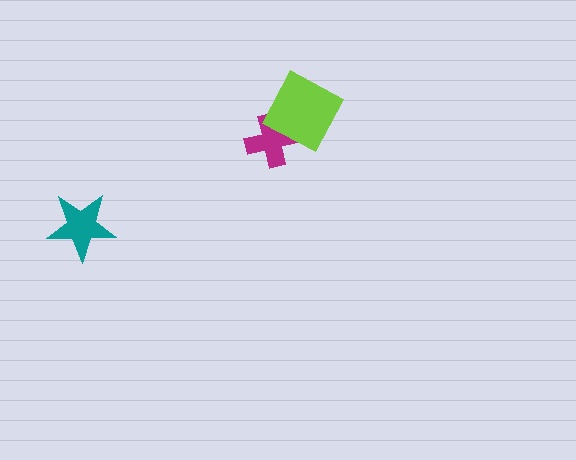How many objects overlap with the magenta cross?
1 object overlaps with the magenta cross.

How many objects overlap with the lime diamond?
1 object overlaps with the lime diamond.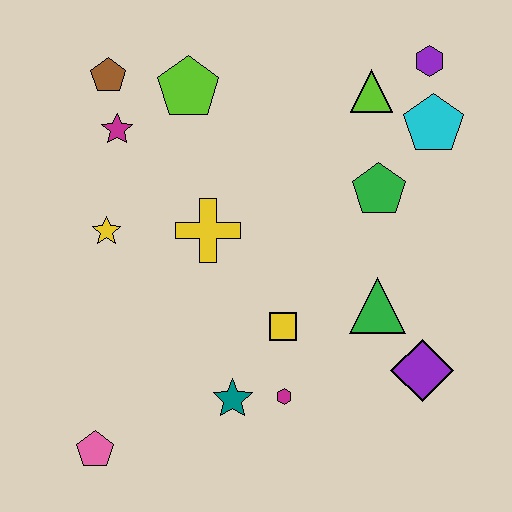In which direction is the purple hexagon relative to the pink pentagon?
The purple hexagon is above the pink pentagon.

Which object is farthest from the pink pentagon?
The purple hexagon is farthest from the pink pentagon.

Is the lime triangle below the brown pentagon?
Yes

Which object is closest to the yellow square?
The magenta hexagon is closest to the yellow square.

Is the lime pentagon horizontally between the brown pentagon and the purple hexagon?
Yes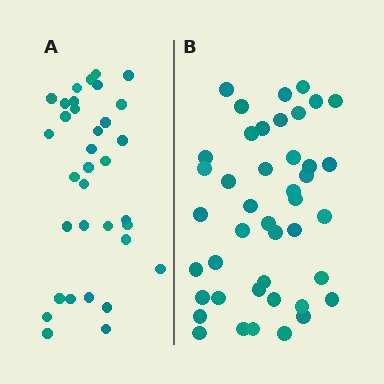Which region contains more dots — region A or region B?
Region B (the right region) has more dots.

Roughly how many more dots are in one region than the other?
Region B has roughly 8 or so more dots than region A.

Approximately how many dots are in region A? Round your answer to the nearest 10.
About 30 dots. (The exact count is 34, which rounds to 30.)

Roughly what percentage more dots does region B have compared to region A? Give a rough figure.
About 25% more.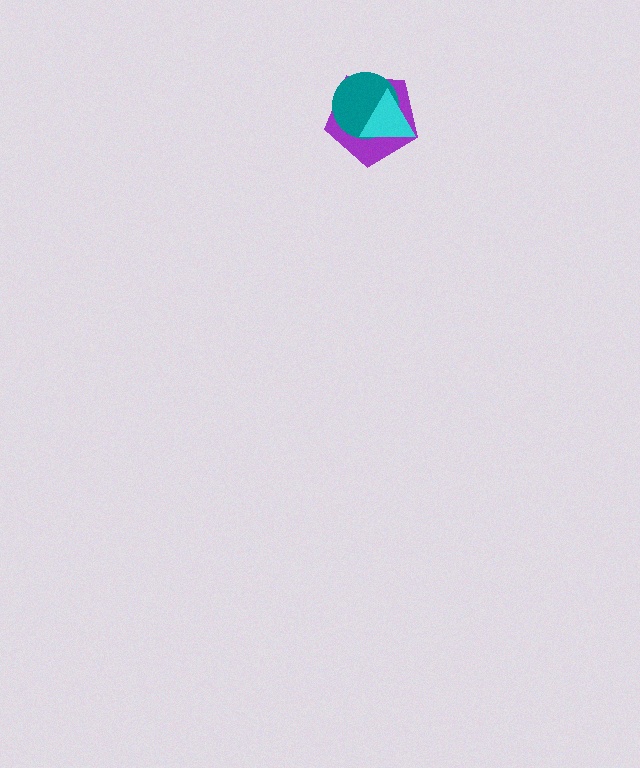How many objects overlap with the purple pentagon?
2 objects overlap with the purple pentagon.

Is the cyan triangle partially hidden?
No, no other shape covers it.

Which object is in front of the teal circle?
The cyan triangle is in front of the teal circle.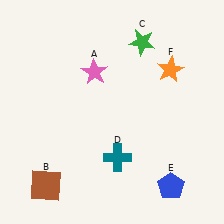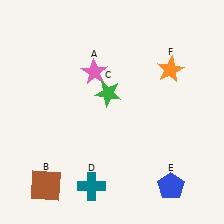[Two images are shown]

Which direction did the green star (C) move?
The green star (C) moved down.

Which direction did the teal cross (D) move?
The teal cross (D) moved down.